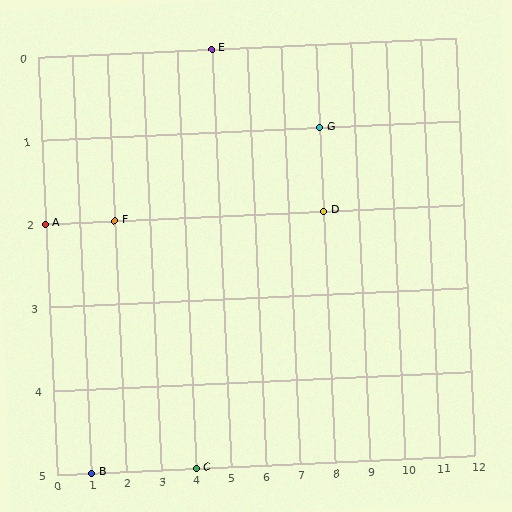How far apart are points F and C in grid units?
Points F and C are 2 columns and 3 rows apart (about 3.6 grid units diagonally).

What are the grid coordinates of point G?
Point G is at grid coordinates (8, 1).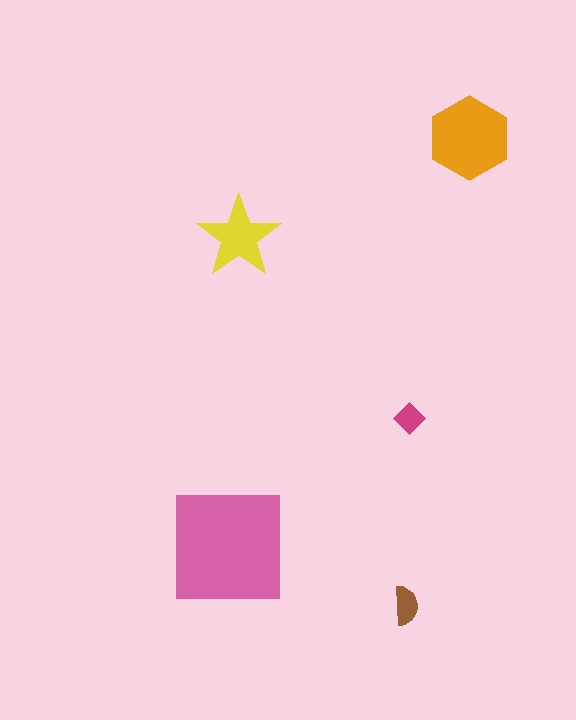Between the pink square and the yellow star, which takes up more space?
The pink square.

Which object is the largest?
The pink square.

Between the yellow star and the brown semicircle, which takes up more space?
The yellow star.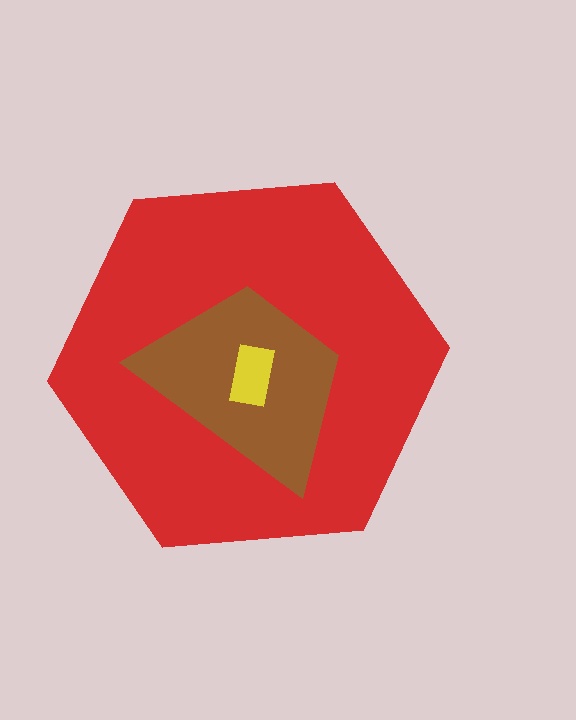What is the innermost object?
The yellow rectangle.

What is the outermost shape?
The red hexagon.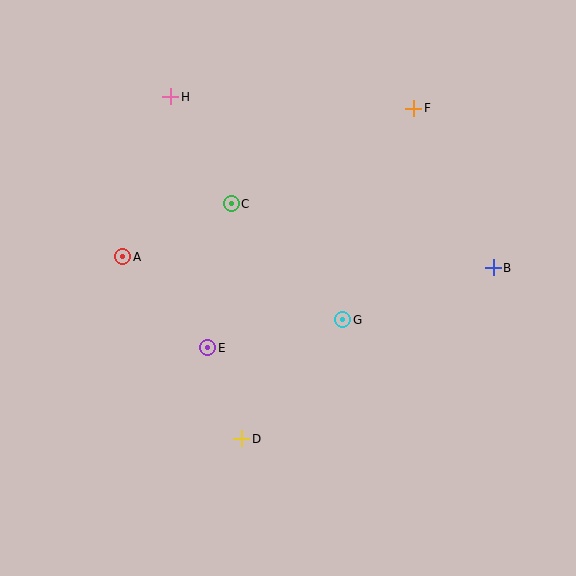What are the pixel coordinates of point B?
Point B is at (493, 268).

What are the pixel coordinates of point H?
Point H is at (171, 97).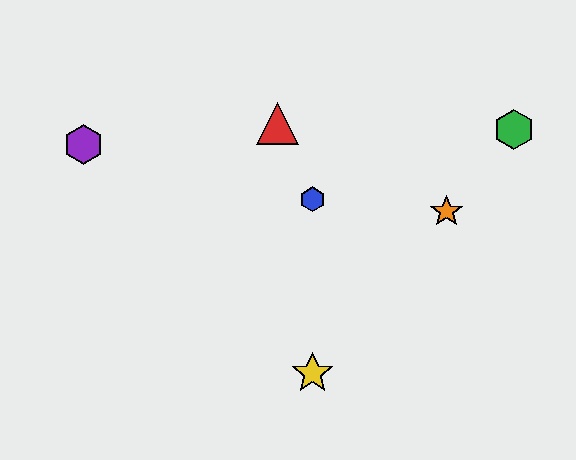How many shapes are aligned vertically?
2 shapes (the blue hexagon, the yellow star) are aligned vertically.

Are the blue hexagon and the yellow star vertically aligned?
Yes, both are at x≈313.